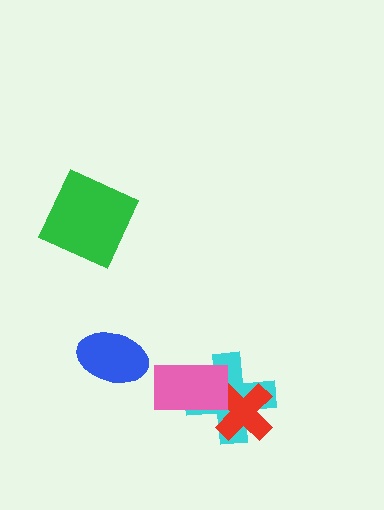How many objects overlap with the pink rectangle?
2 objects overlap with the pink rectangle.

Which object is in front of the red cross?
The pink rectangle is in front of the red cross.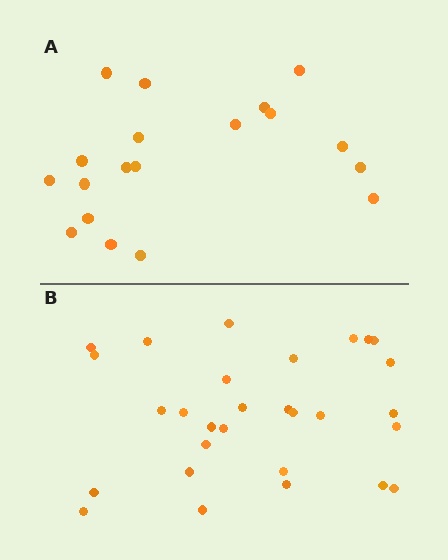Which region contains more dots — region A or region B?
Region B (the bottom region) has more dots.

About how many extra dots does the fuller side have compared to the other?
Region B has roughly 10 or so more dots than region A.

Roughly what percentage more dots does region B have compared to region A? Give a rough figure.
About 55% more.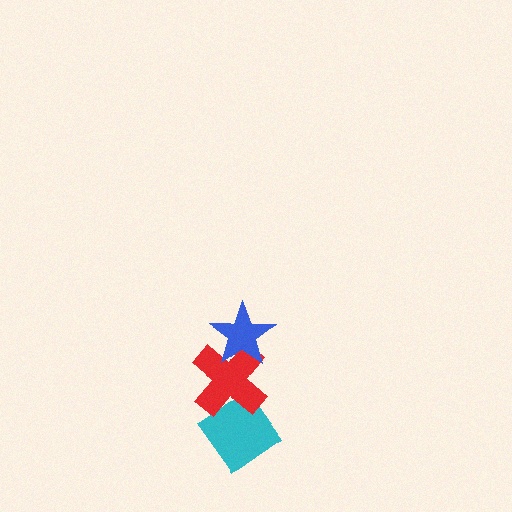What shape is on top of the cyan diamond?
The red cross is on top of the cyan diamond.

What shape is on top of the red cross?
The blue star is on top of the red cross.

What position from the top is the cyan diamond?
The cyan diamond is 3rd from the top.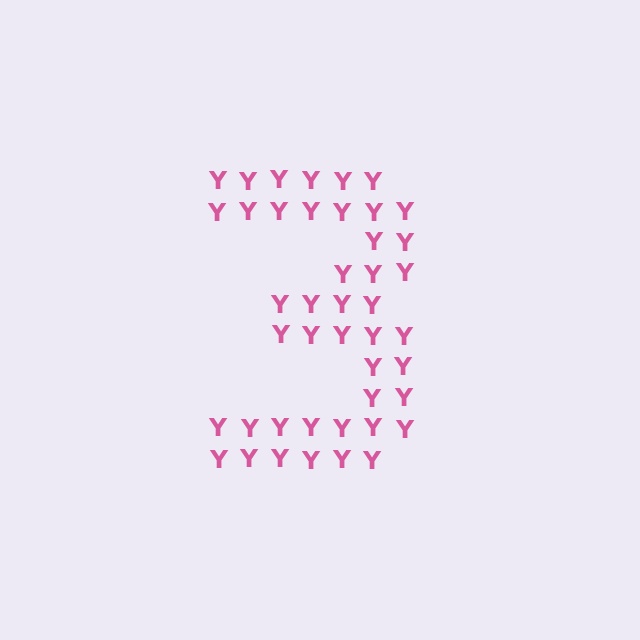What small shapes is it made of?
It is made of small letter Y's.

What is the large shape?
The large shape is the digit 3.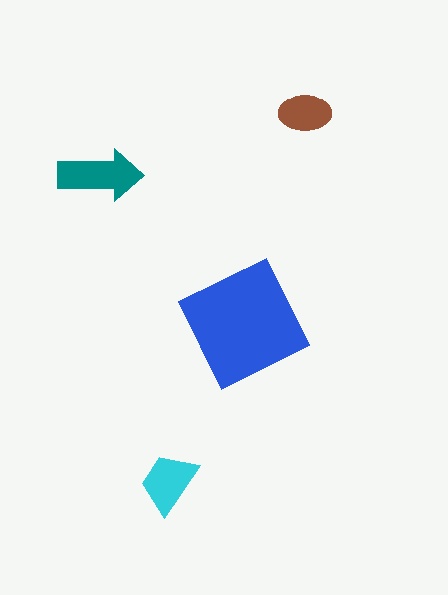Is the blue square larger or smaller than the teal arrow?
Larger.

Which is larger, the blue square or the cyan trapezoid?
The blue square.